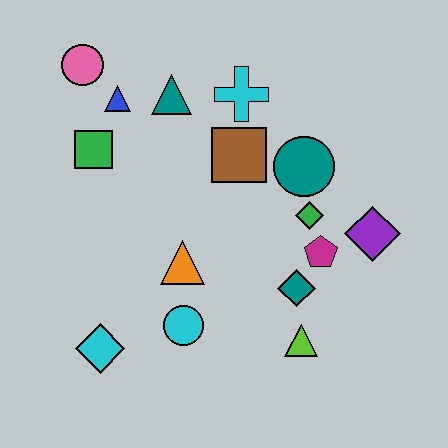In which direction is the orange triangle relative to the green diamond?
The orange triangle is to the left of the green diamond.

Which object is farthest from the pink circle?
The lime triangle is farthest from the pink circle.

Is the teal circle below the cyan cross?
Yes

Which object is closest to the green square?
The blue triangle is closest to the green square.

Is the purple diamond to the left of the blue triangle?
No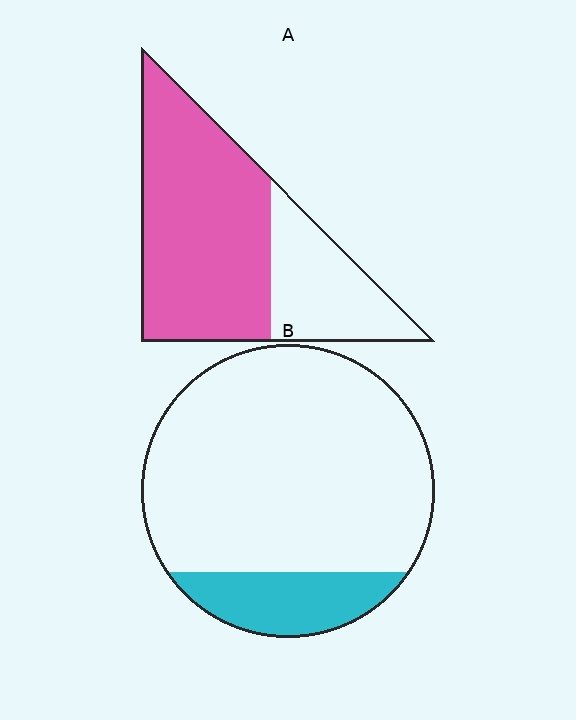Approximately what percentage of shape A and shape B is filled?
A is approximately 70% and B is approximately 15%.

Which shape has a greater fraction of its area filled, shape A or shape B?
Shape A.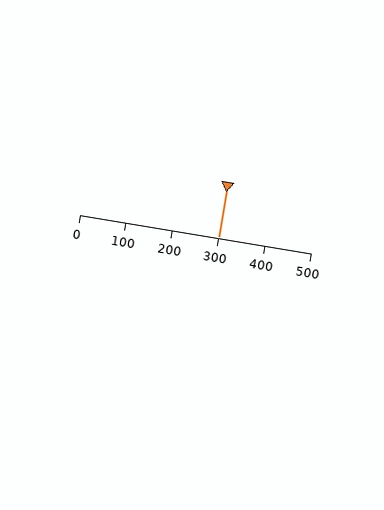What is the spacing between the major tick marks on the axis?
The major ticks are spaced 100 apart.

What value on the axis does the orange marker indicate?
The marker indicates approximately 300.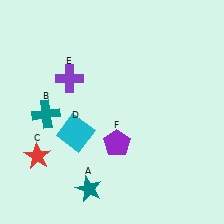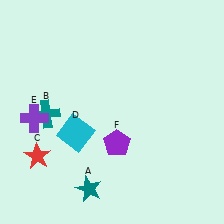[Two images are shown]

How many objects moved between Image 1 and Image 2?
1 object moved between the two images.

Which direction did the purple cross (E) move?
The purple cross (E) moved down.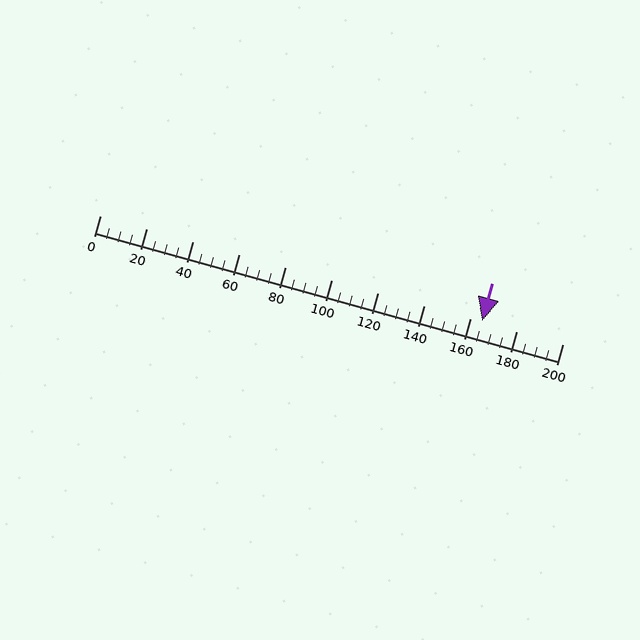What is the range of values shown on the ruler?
The ruler shows values from 0 to 200.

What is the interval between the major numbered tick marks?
The major tick marks are spaced 20 units apart.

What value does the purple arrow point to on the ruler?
The purple arrow points to approximately 165.